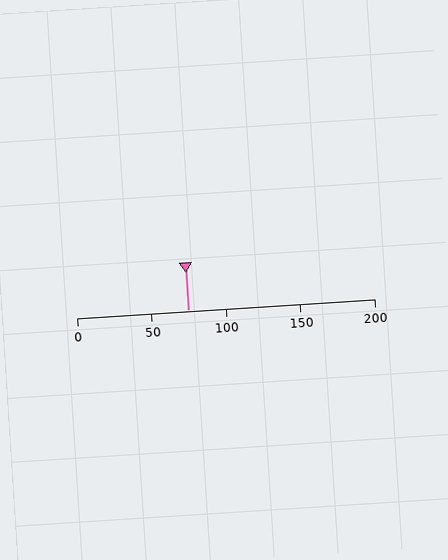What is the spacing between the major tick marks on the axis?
The major ticks are spaced 50 apart.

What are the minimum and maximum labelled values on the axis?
The axis runs from 0 to 200.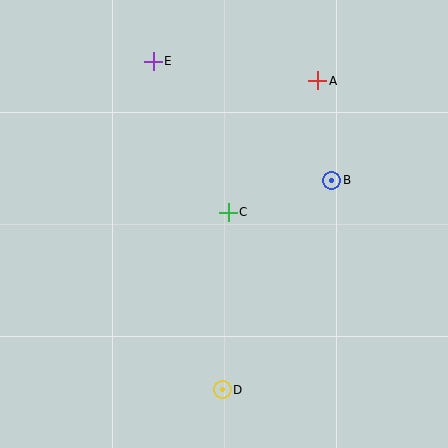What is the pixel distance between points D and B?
The distance between D and B is 236 pixels.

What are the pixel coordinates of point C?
Point C is at (228, 212).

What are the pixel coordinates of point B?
Point B is at (332, 180).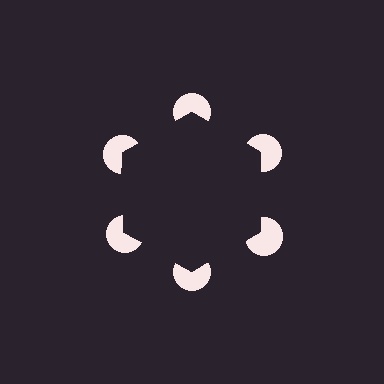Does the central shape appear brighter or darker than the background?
It typically appears slightly darker than the background, even though no actual brightness change is drawn.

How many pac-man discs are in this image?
There are 6 — one at each vertex of the illusory hexagon.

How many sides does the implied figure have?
6 sides.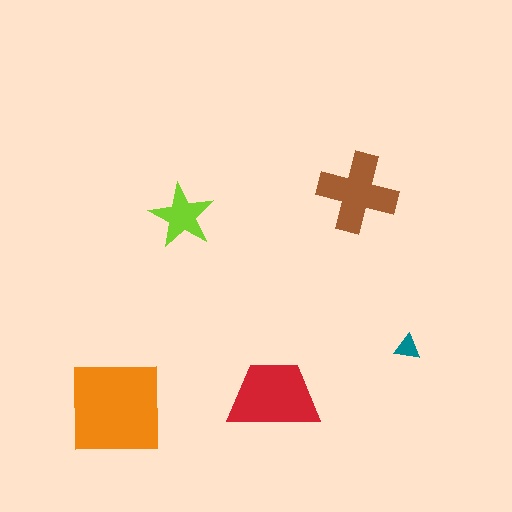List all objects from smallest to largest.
The teal triangle, the lime star, the brown cross, the red trapezoid, the orange square.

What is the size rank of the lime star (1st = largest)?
4th.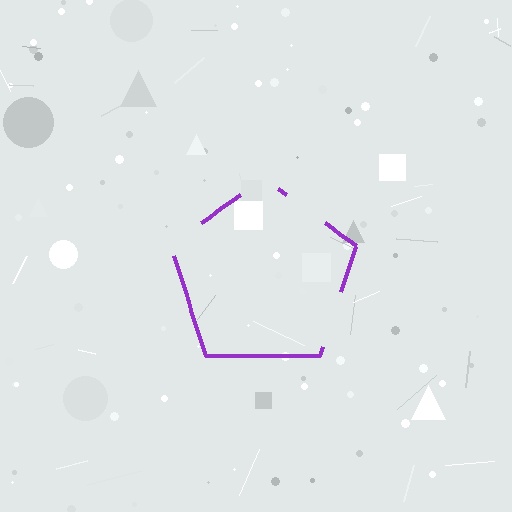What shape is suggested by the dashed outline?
The dashed outline suggests a pentagon.